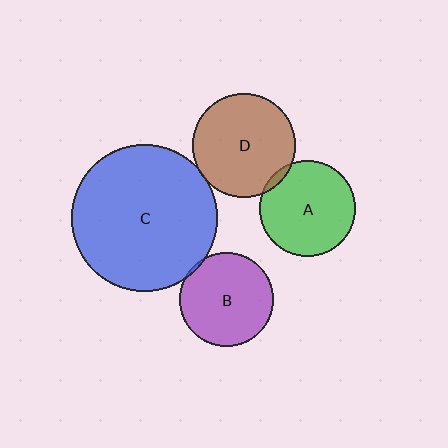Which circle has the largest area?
Circle C (blue).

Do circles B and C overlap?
Yes.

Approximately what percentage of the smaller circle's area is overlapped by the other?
Approximately 5%.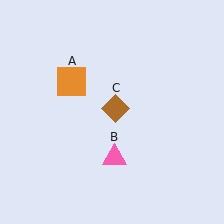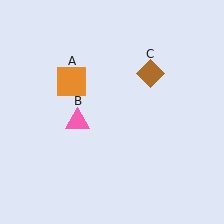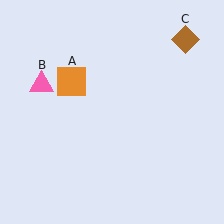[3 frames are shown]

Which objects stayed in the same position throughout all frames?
Orange square (object A) remained stationary.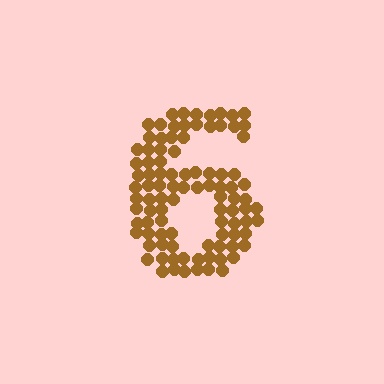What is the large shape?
The large shape is the digit 6.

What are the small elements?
The small elements are circles.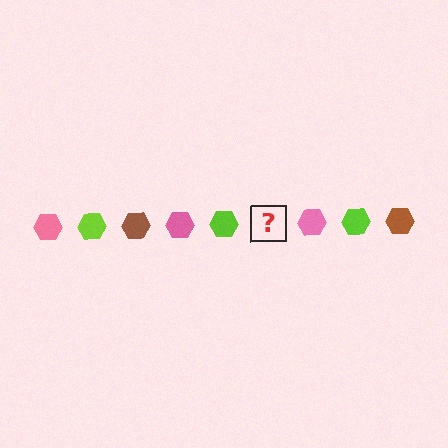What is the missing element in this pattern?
The missing element is a brown hexagon.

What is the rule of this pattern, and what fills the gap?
The rule is that the pattern cycles through pink, lime, brown hexagons. The gap should be filled with a brown hexagon.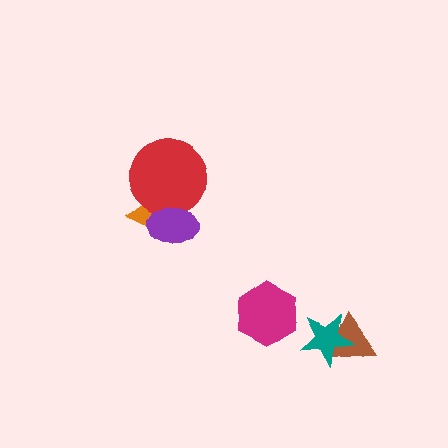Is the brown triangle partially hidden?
Yes, it is partially covered by another shape.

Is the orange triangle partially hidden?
Yes, it is partially covered by another shape.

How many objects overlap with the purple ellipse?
2 objects overlap with the purple ellipse.